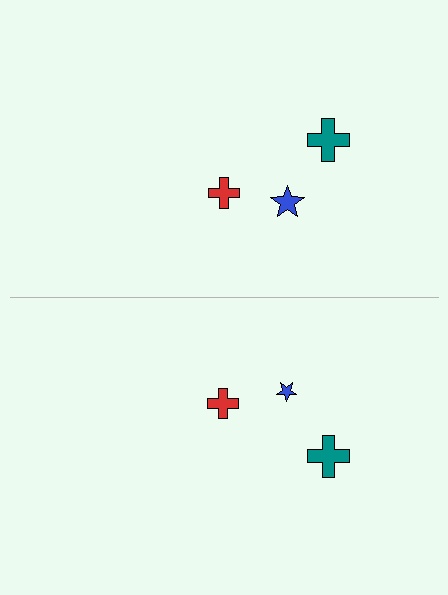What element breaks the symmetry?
The blue star on the bottom side has a different size than its mirror counterpart.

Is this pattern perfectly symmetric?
No, the pattern is not perfectly symmetric. The blue star on the bottom side has a different size than its mirror counterpart.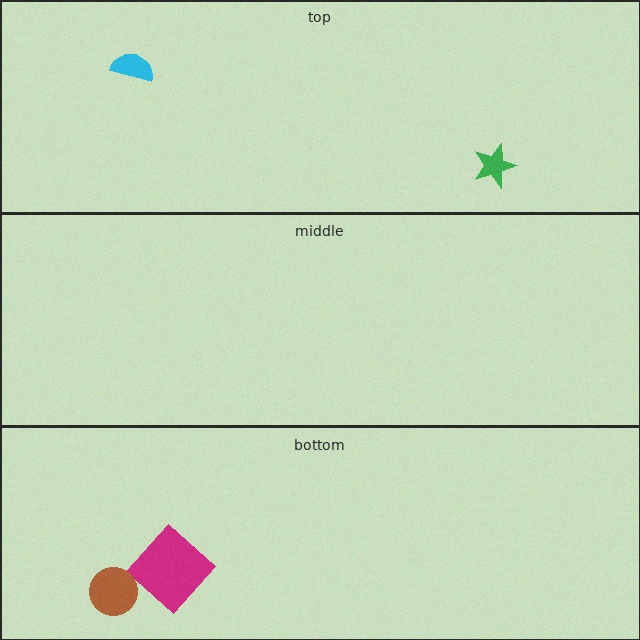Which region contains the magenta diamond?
The bottom region.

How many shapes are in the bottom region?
2.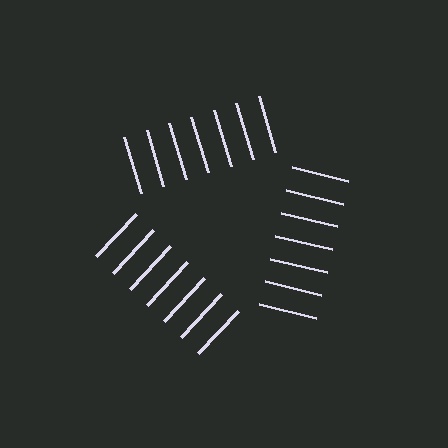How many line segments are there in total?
21 — 7 along each of the 3 edges.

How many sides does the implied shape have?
3 sides — the line-ends trace a triangle.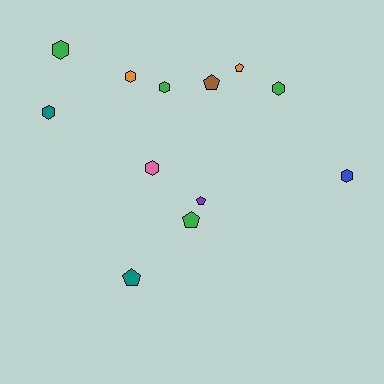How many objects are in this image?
There are 12 objects.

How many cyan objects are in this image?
There are no cyan objects.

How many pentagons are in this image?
There are 5 pentagons.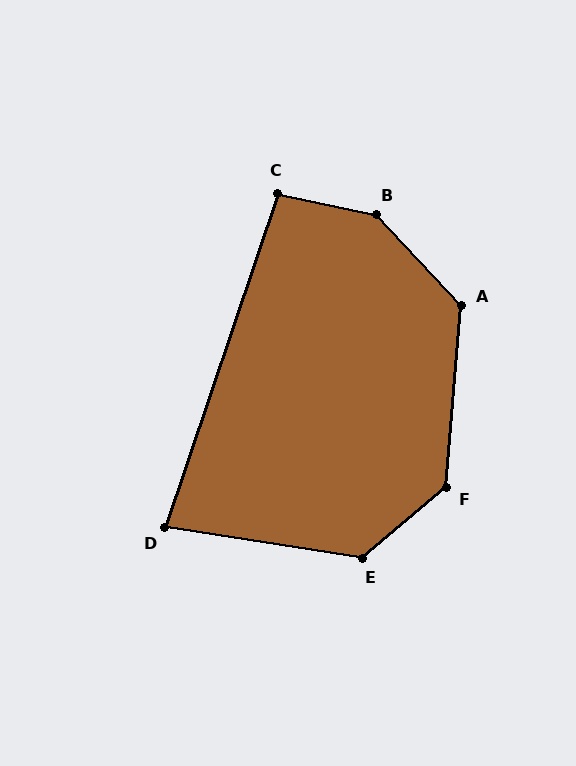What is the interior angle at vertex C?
Approximately 96 degrees (obtuse).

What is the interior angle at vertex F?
Approximately 134 degrees (obtuse).